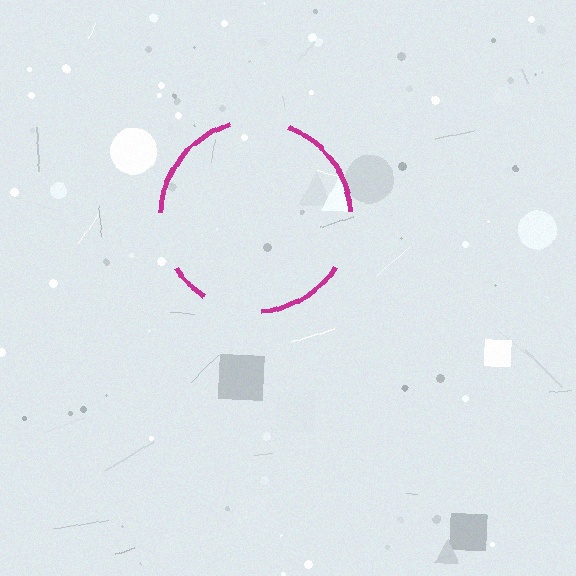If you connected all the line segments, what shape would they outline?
They would outline a circle.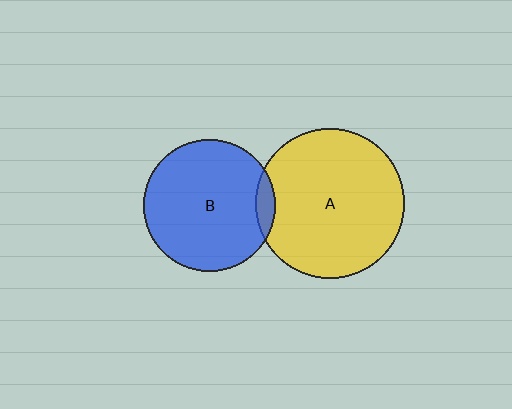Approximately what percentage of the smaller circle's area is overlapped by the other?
Approximately 5%.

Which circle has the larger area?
Circle A (yellow).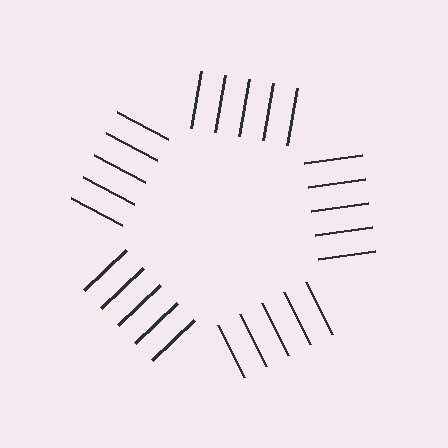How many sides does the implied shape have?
5 sides — the line-ends trace a pentagon.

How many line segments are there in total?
25 — 5 along each of the 5 edges.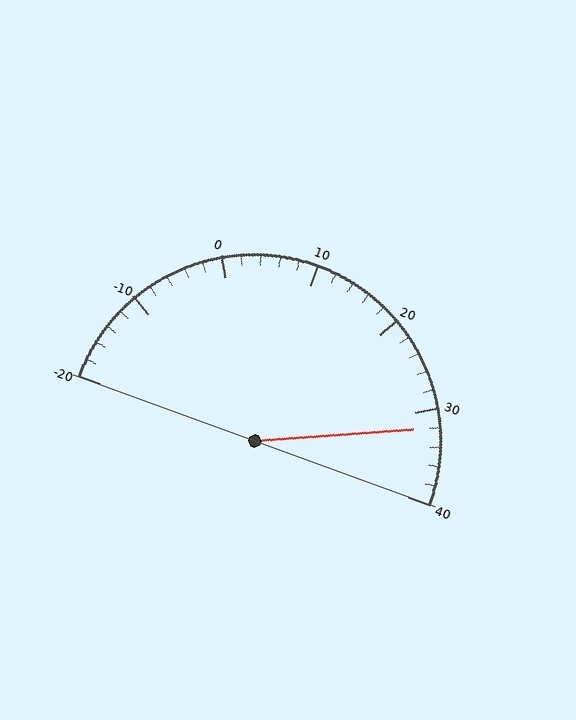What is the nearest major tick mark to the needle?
The nearest major tick mark is 30.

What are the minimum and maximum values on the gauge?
The gauge ranges from -20 to 40.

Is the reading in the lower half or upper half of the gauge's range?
The reading is in the upper half of the range (-20 to 40).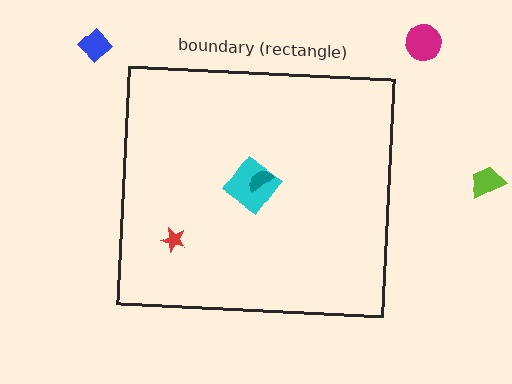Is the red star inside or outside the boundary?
Inside.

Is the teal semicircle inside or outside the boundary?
Inside.